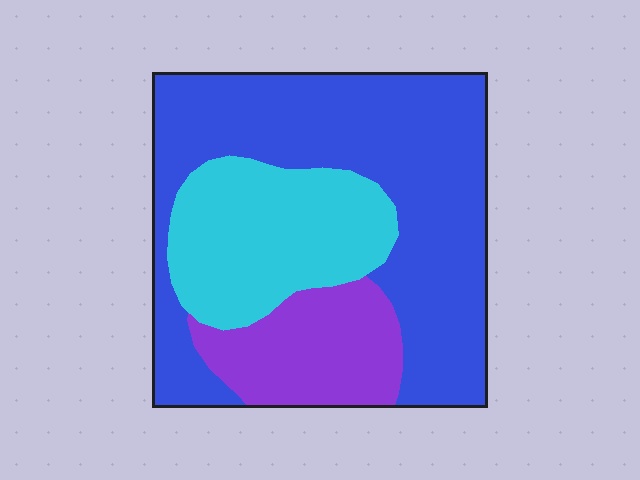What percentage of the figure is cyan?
Cyan covers 26% of the figure.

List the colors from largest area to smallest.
From largest to smallest: blue, cyan, purple.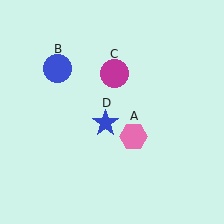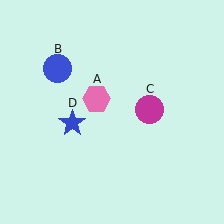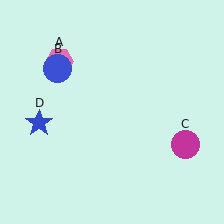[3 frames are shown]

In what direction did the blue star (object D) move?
The blue star (object D) moved left.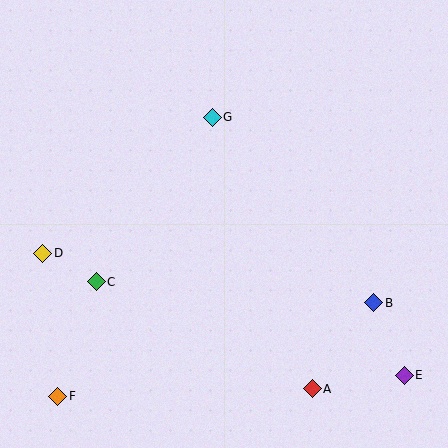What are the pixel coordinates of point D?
Point D is at (43, 253).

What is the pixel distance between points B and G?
The distance between B and G is 246 pixels.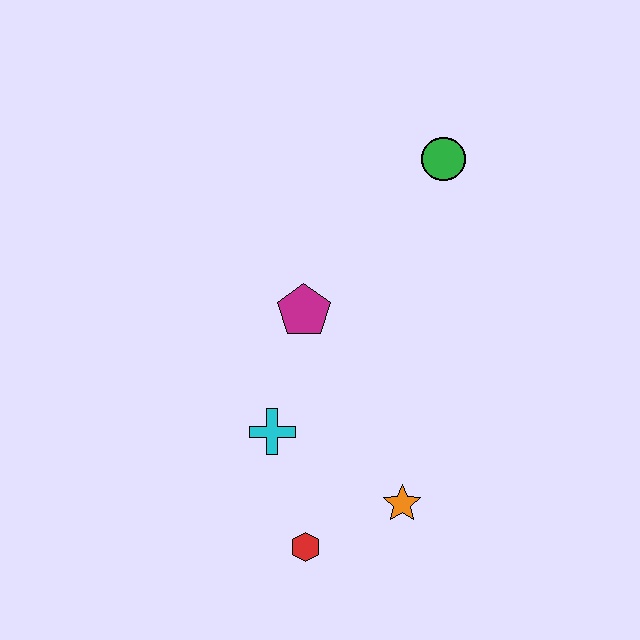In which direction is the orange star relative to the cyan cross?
The orange star is to the right of the cyan cross.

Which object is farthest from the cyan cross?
The green circle is farthest from the cyan cross.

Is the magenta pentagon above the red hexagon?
Yes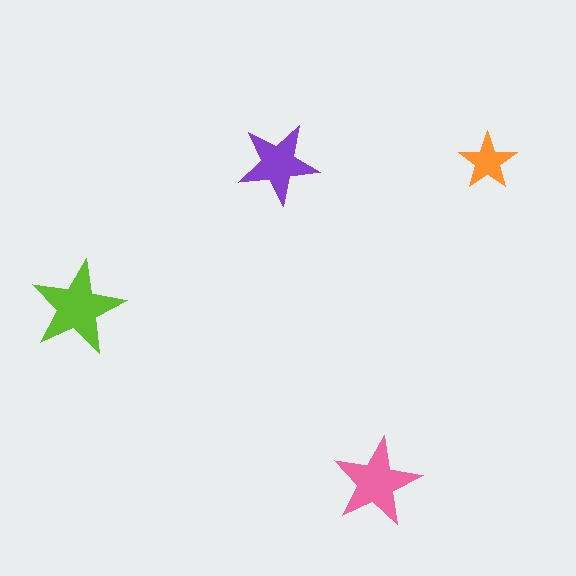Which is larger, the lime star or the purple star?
The lime one.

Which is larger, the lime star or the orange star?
The lime one.